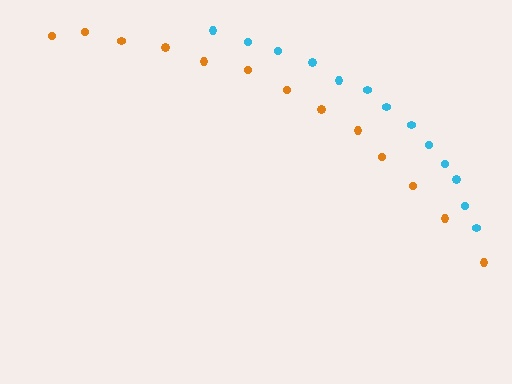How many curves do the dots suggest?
There are 2 distinct paths.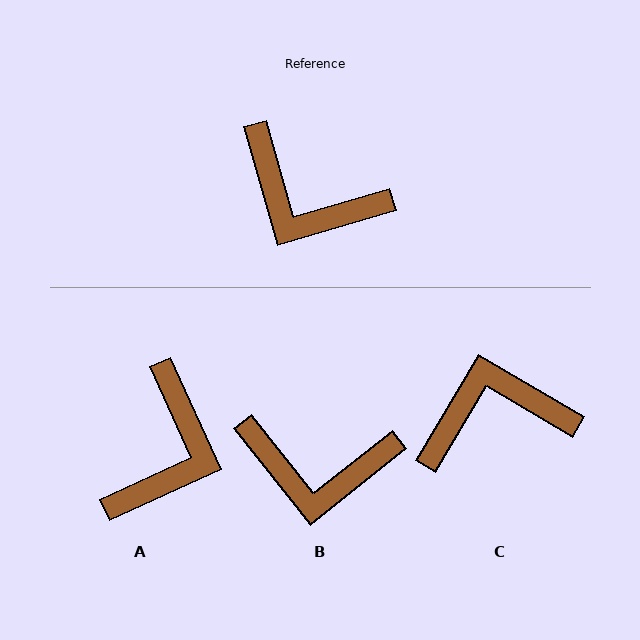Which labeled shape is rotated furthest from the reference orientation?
C, about 137 degrees away.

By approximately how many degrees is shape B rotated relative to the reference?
Approximately 22 degrees counter-clockwise.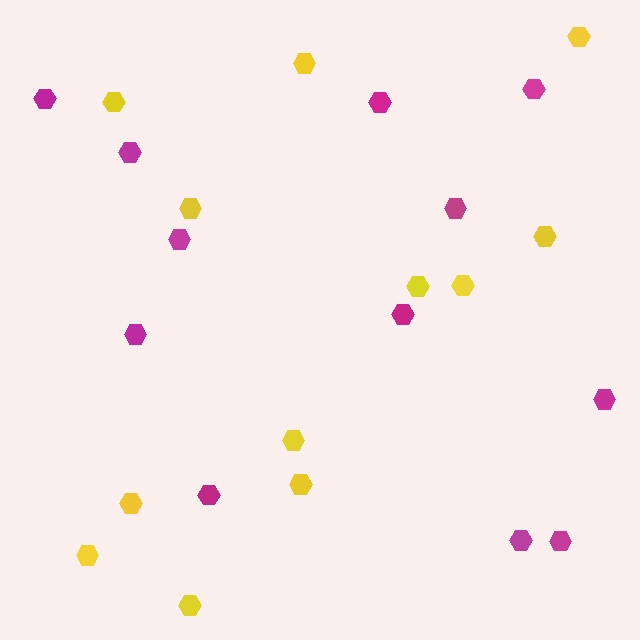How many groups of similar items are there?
There are 2 groups: one group of yellow hexagons (12) and one group of magenta hexagons (12).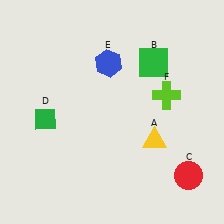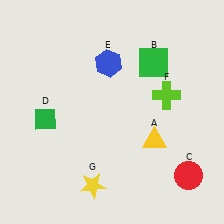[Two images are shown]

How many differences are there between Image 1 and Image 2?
There is 1 difference between the two images.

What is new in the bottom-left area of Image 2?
A yellow star (G) was added in the bottom-left area of Image 2.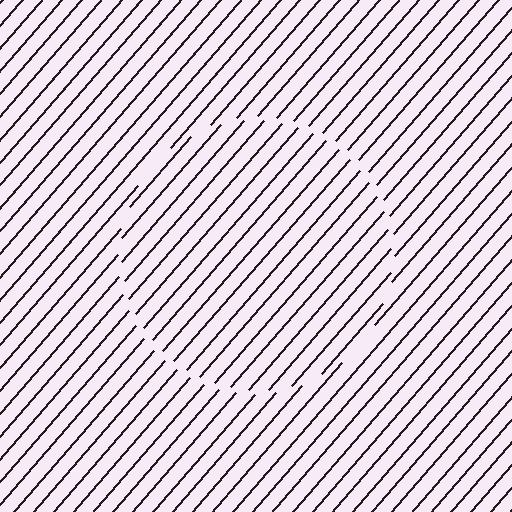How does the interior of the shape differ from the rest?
The interior of the shape contains the same grating, shifted by half a period — the contour is defined by the phase discontinuity where line-ends from the inner and outer gratings abut.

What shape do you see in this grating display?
An illusory circle. The interior of the shape contains the same grating, shifted by half a period — the contour is defined by the phase discontinuity where line-ends from the inner and outer gratings abut.